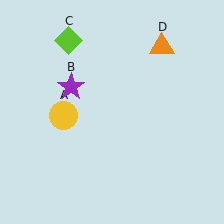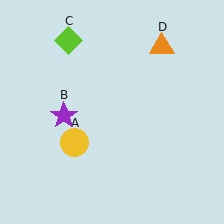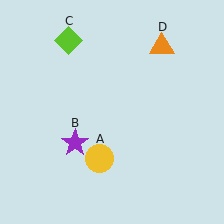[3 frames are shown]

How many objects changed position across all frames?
2 objects changed position: yellow circle (object A), purple star (object B).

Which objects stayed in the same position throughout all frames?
Lime diamond (object C) and orange triangle (object D) remained stationary.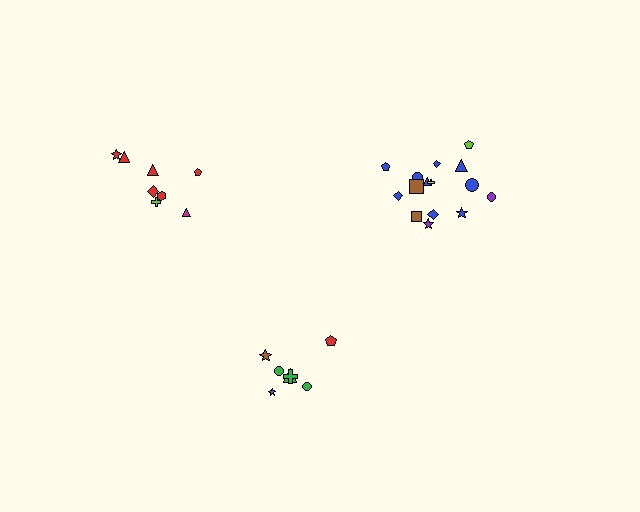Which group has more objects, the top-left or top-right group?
The top-right group.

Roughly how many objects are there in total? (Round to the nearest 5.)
Roughly 30 objects in total.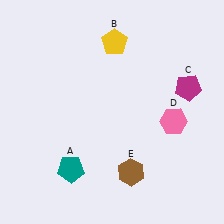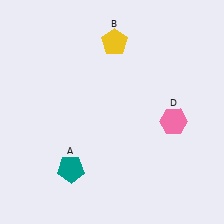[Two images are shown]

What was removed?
The brown hexagon (E), the magenta pentagon (C) were removed in Image 2.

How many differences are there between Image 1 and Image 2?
There are 2 differences between the two images.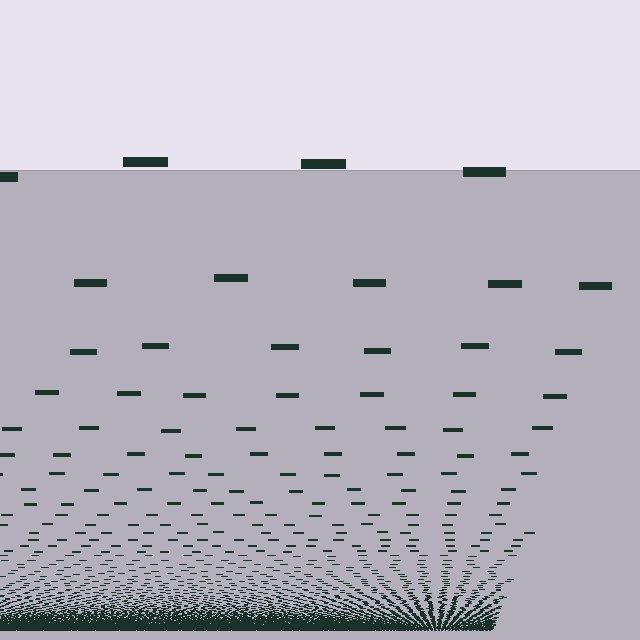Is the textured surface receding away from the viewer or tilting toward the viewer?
The surface appears to tilt toward the viewer. Texture elements get larger and sparser toward the top.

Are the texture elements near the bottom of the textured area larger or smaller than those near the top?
Smaller. The gradient is inverted — elements near the bottom are smaller and denser.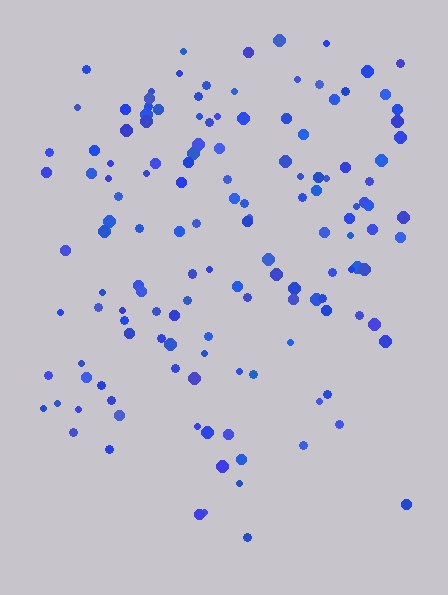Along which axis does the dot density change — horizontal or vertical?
Vertical.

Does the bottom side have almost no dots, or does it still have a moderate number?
Still a moderate number, just noticeably fewer than the top.